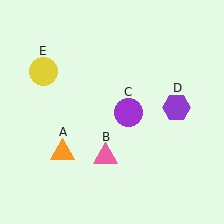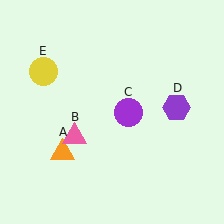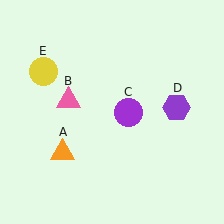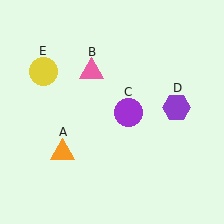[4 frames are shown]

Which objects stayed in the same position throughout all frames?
Orange triangle (object A) and purple circle (object C) and purple hexagon (object D) and yellow circle (object E) remained stationary.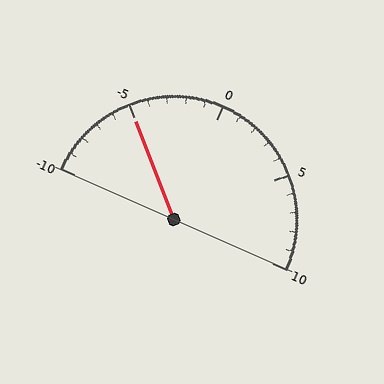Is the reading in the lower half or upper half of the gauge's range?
The reading is in the lower half of the range (-10 to 10).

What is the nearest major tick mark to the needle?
The nearest major tick mark is -5.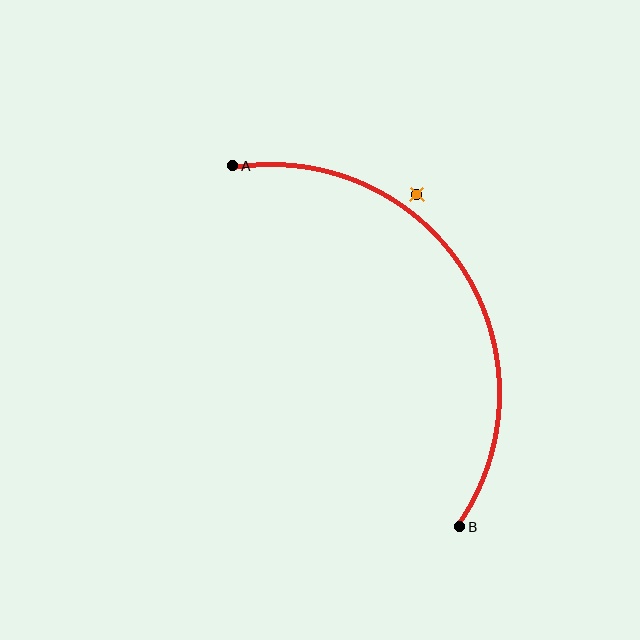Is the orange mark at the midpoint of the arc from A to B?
No — the orange mark does not lie on the arc at all. It sits slightly outside the curve.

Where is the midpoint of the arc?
The arc midpoint is the point on the curve farthest from the straight line joining A and B. It sits to the right of that line.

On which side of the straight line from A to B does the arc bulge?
The arc bulges to the right of the straight line connecting A and B.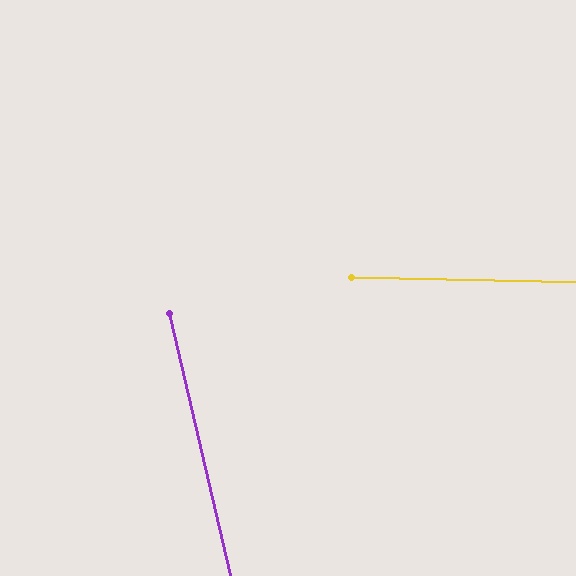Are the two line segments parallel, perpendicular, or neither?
Neither parallel nor perpendicular — they differ by about 76°.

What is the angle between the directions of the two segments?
Approximately 76 degrees.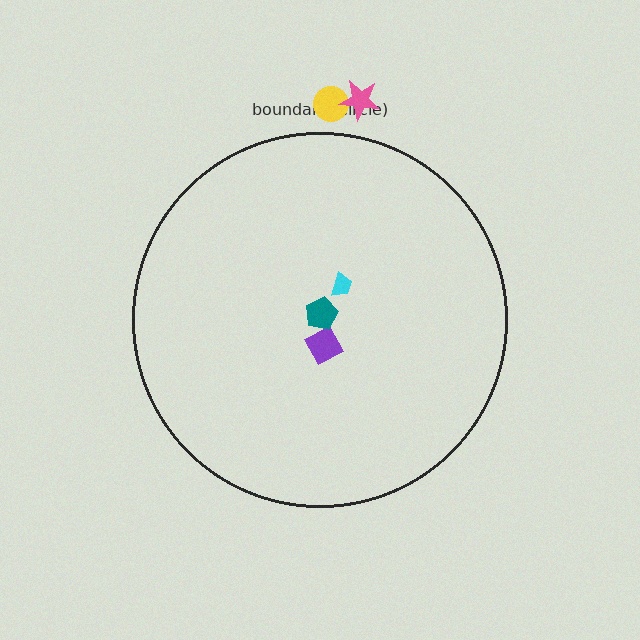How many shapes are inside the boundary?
3 inside, 2 outside.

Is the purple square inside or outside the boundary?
Inside.